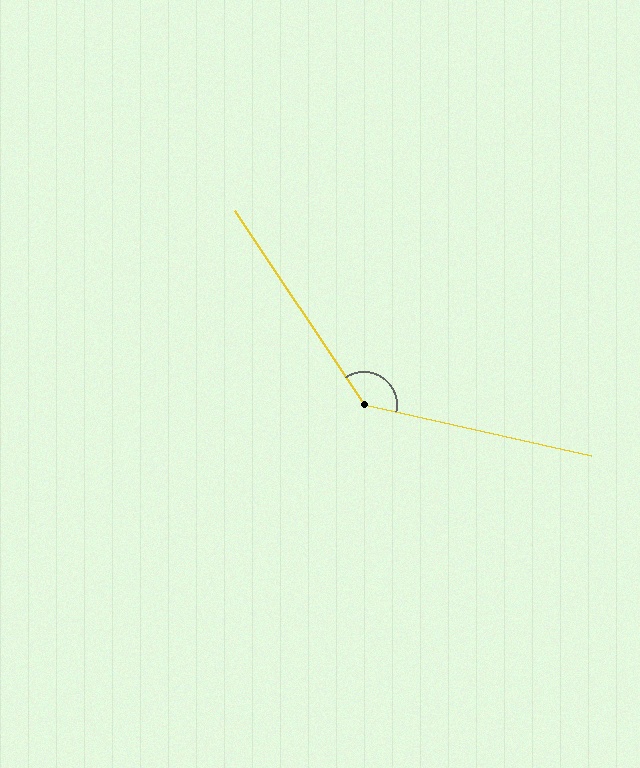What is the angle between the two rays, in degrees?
Approximately 136 degrees.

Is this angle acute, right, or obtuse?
It is obtuse.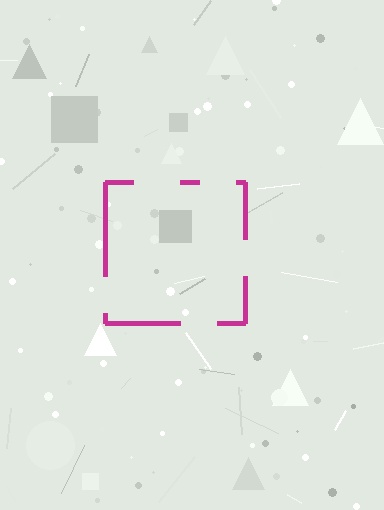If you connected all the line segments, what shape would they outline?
They would outline a square.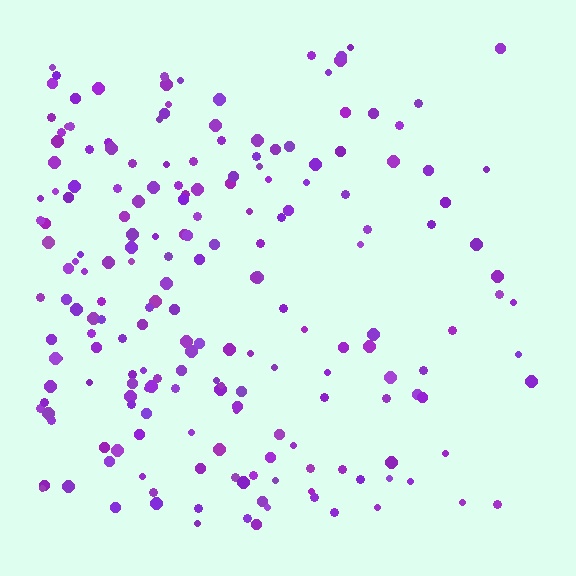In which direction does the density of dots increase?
From right to left, with the left side densest.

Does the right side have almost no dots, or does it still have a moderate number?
Still a moderate number, just noticeably fewer than the left.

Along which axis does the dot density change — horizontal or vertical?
Horizontal.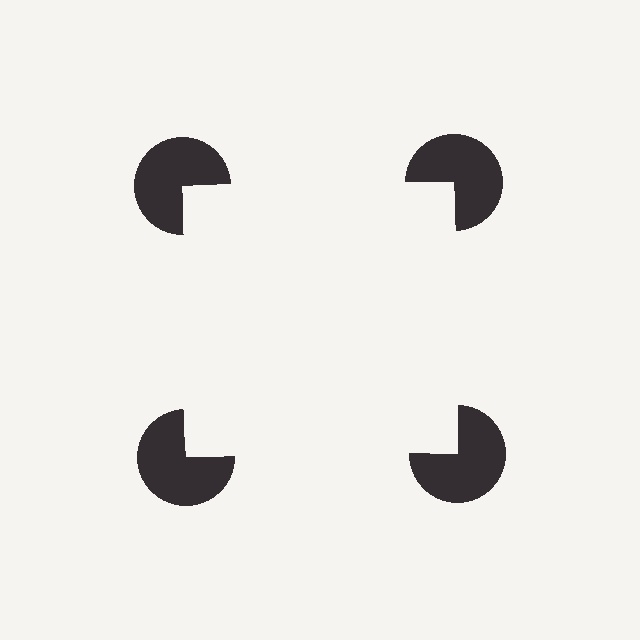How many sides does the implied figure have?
4 sides.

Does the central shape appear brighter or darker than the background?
It typically appears slightly brighter than the background, even though no actual brightness change is drawn.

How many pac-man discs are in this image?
There are 4 — one at each vertex of the illusory square.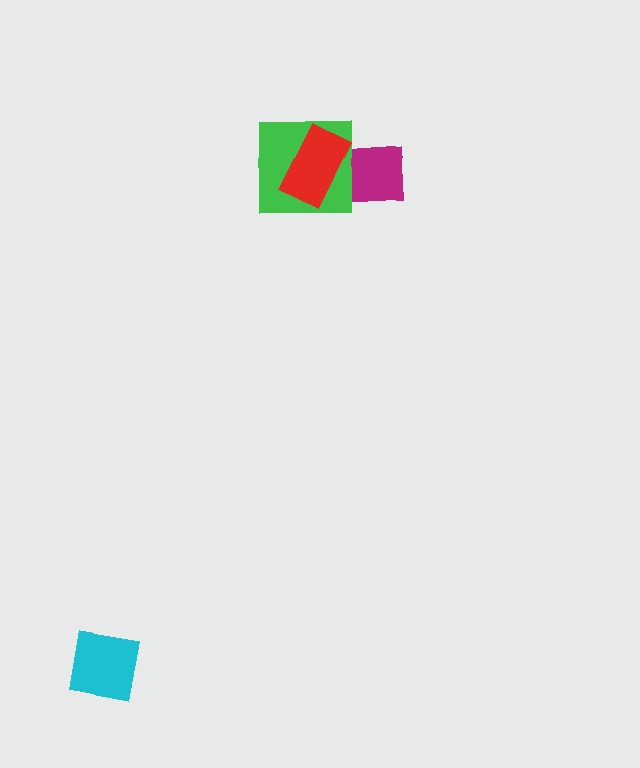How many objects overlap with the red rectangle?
2 objects overlap with the red rectangle.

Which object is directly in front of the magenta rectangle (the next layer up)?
The green square is directly in front of the magenta rectangle.